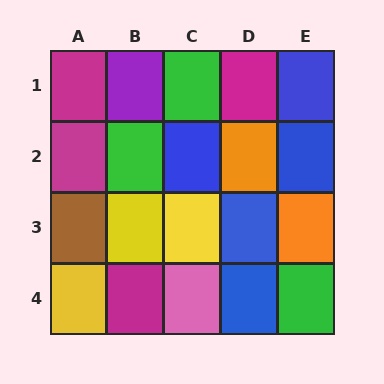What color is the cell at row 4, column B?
Magenta.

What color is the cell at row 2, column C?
Blue.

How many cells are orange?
2 cells are orange.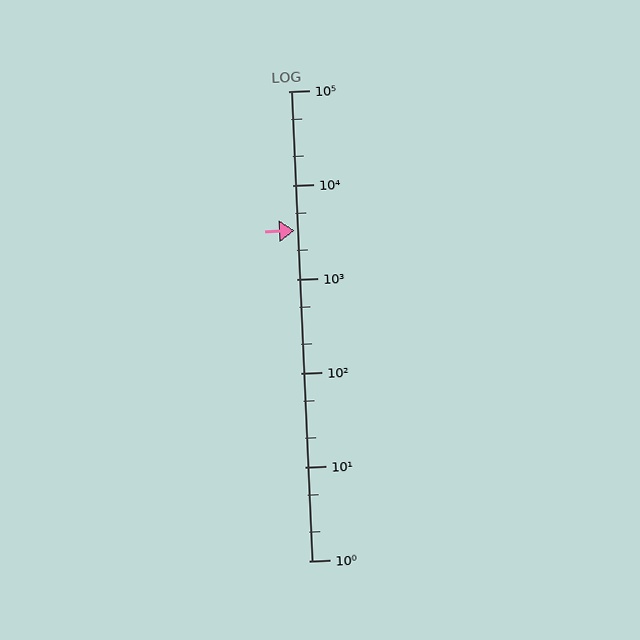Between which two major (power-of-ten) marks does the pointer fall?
The pointer is between 1000 and 10000.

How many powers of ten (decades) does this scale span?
The scale spans 5 decades, from 1 to 100000.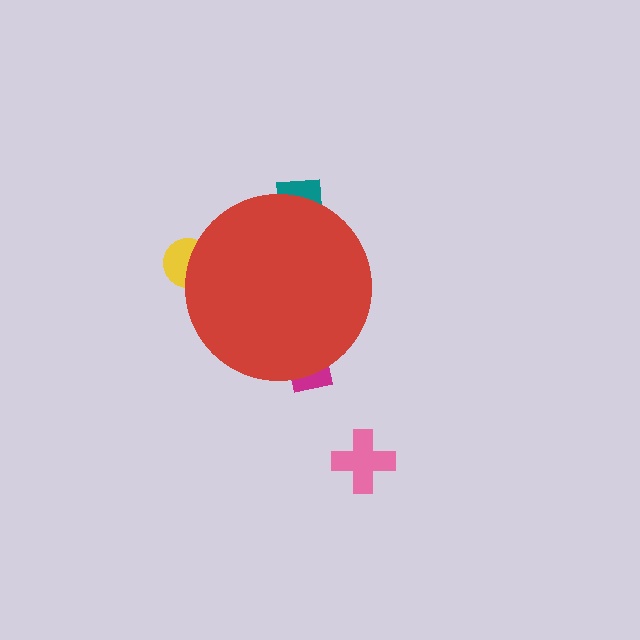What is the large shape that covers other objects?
A red circle.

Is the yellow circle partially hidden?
Yes, the yellow circle is partially hidden behind the red circle.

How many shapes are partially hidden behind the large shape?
3 shapes are partially hidden.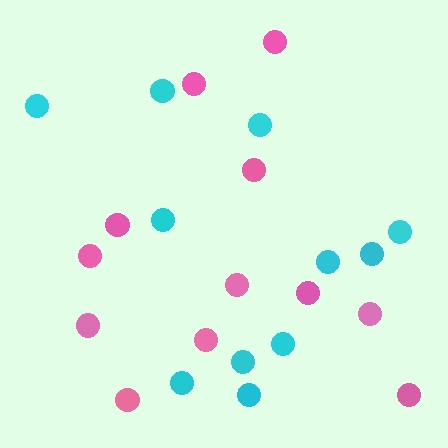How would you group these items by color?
There are 2 groups: one group of cyan circles (11) and one group of pink circles (12).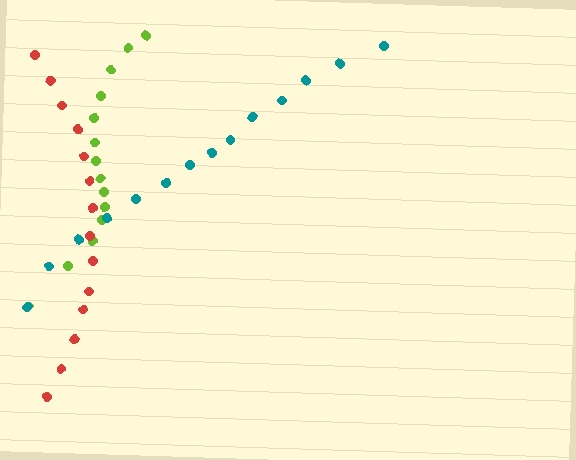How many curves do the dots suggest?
There are 3 distinct paths.